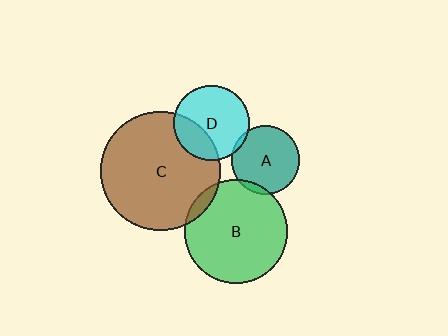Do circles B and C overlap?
Yes.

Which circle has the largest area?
Circle C (brown).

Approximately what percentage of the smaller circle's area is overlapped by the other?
Approximately 5%.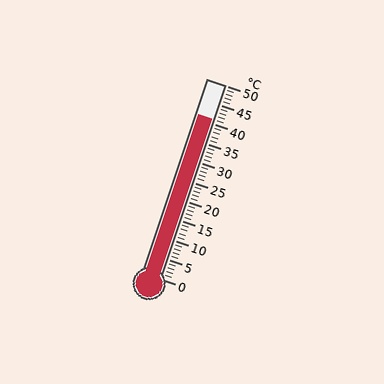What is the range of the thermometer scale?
The thermometer scale ranges from 0°C to 50°C.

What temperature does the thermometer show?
The thermometer shows approximately 41°C.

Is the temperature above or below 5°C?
The temperature is above 5°C.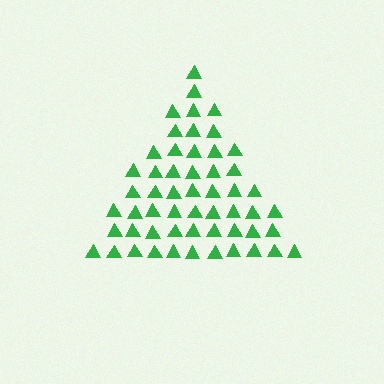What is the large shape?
The large shape is a triangle.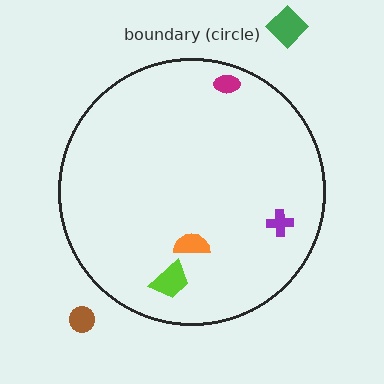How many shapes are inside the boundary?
4 inside, 2 outside.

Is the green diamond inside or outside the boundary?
Outside.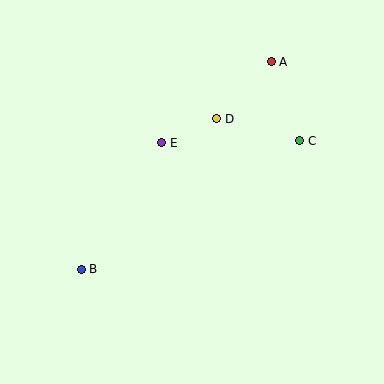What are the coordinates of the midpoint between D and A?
The midpoint between D and A is at (244, 90).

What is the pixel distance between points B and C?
The distance between B and C is 254 pixels.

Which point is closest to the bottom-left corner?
Point B is closest to the bottom-left corner.